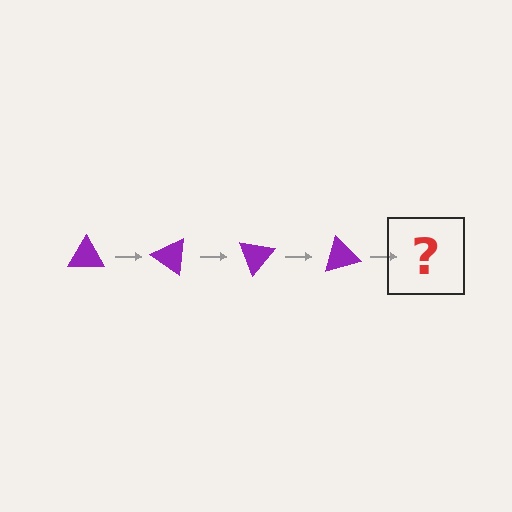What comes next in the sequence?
The next element should be a purple triangle rotated 140 degrees.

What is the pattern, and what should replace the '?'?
The pattern is that the triangle rotates 35 degrees each step. The '?' should be a purple triangle rotated 140 degrees.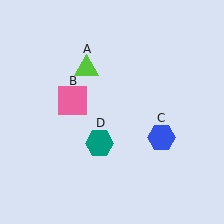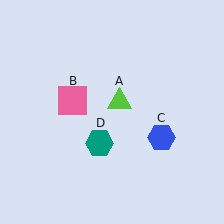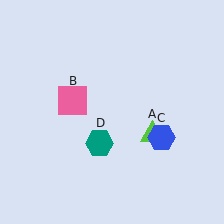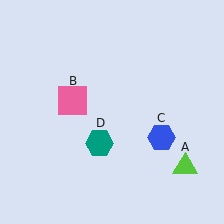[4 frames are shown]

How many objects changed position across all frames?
1 object changed position: lime triangle (object A).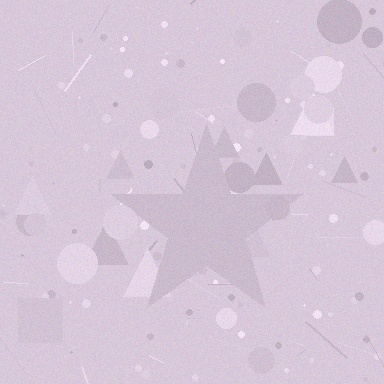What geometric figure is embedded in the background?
A star is embedded in the background.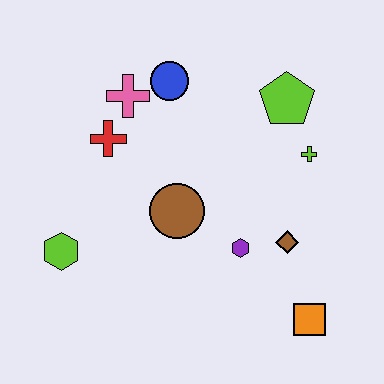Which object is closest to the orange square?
The brown diamond is closest to the orange square.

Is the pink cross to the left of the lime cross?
Yes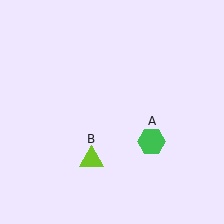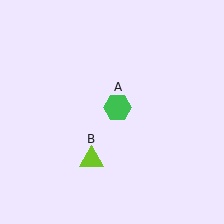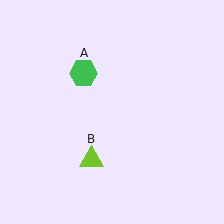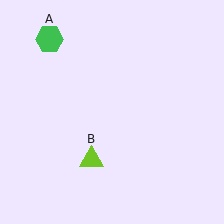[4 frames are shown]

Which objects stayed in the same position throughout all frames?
Lime triangle (object B) remained stationary.